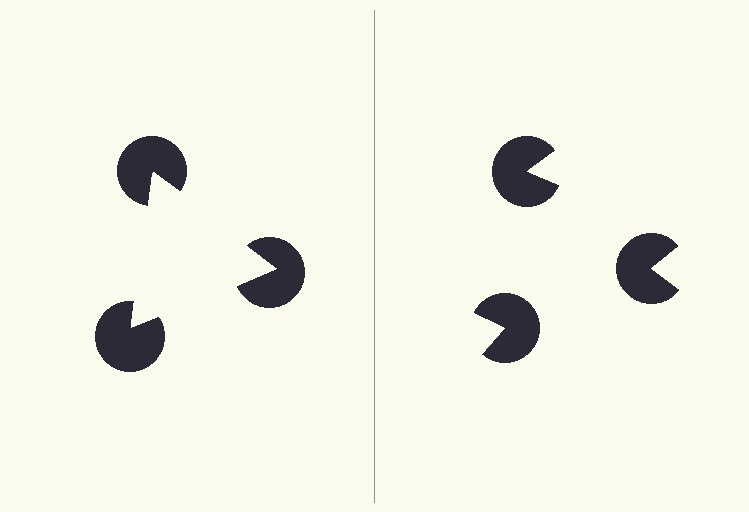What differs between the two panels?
The pac-man discs are positioned identically on both sides; only the wedge orientations differ. On the left they align to a triangle; on the right they are misaligned.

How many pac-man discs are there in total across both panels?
6 — 3 on each side.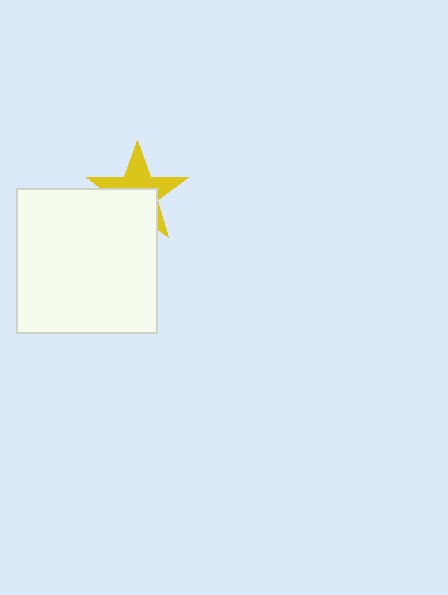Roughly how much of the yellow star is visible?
About half of it is visible (roughly 50%).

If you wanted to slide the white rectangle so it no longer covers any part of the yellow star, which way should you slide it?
Slide it down — that is the most direct way to separate the two shapes.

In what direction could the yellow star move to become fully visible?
The yellow star could move up. That would shift it out from behind the white rectangle entirely.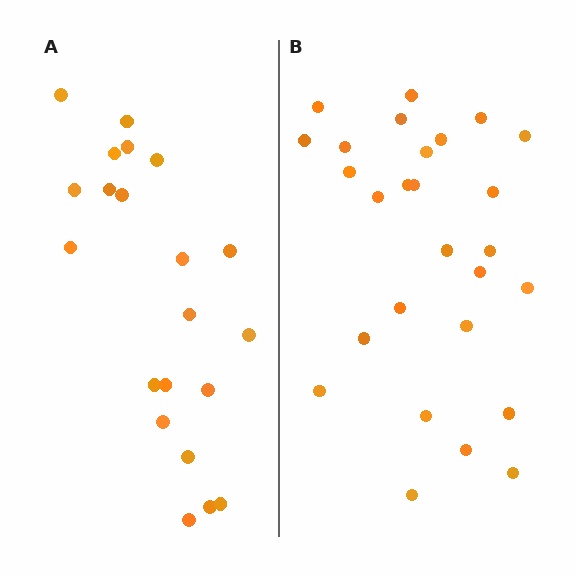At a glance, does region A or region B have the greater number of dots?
Region B (the right region) has more dots.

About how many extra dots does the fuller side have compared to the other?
Region B has about 6 more dots than region A.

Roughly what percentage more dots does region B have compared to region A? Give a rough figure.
About 30% more.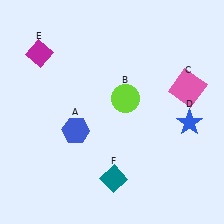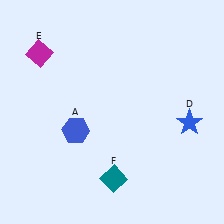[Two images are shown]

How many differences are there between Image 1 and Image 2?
There are 2 differences between the two images.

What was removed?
The lime circle (B), the pink square (C) were removed in Image 2.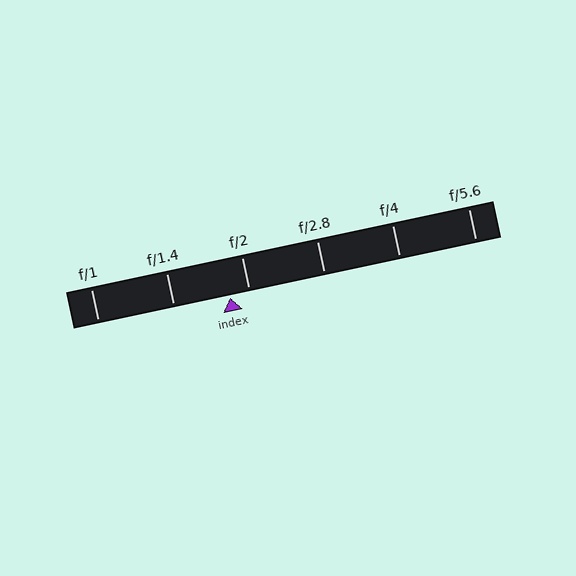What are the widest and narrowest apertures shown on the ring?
The widest aperture shown is f/1 and the narrowest is f/5.6.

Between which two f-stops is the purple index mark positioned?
The index mark is between f/1.4 and f/2.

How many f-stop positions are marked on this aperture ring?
There are 6 f-stop positions marked.